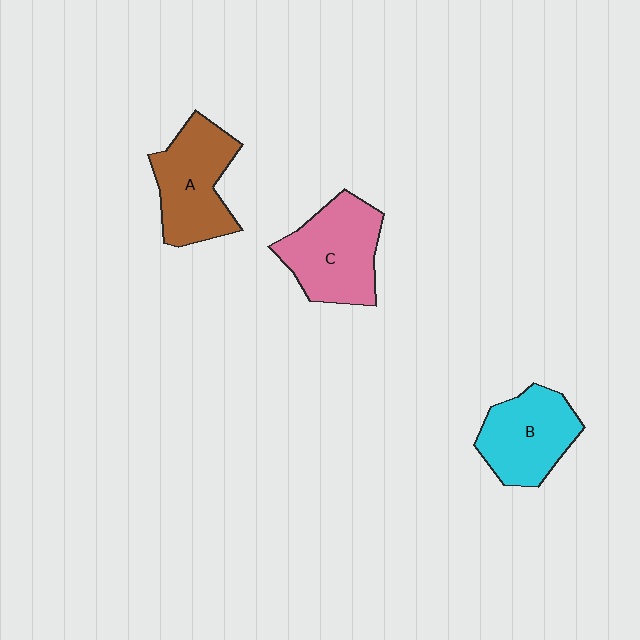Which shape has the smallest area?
Shape B (cyan).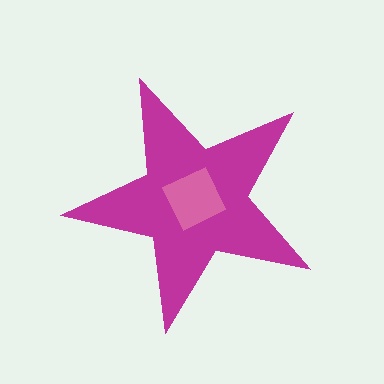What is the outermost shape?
The magenta star.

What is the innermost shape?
The pink square.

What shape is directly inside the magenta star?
The pink square.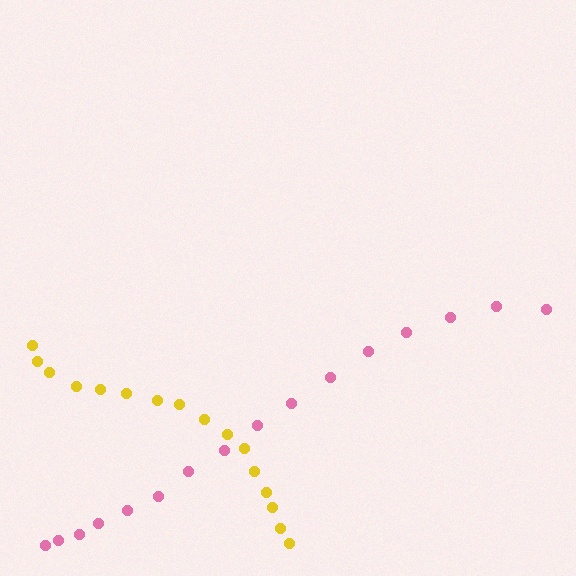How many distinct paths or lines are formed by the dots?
There are 2 distinct paths.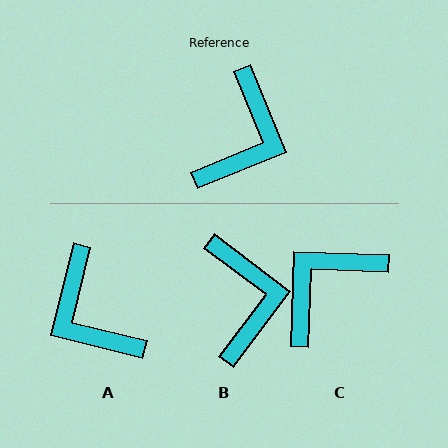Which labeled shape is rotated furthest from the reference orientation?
C, about 156 degrees away.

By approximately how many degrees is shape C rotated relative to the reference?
Approximately 156 degrees counter-clockwise.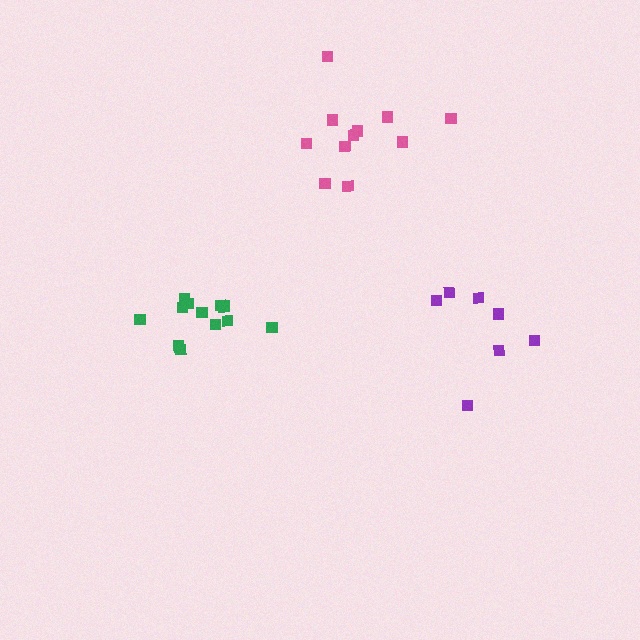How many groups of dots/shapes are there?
There are 3 groups.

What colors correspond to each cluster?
The clusters are colored: pink, green, purple.